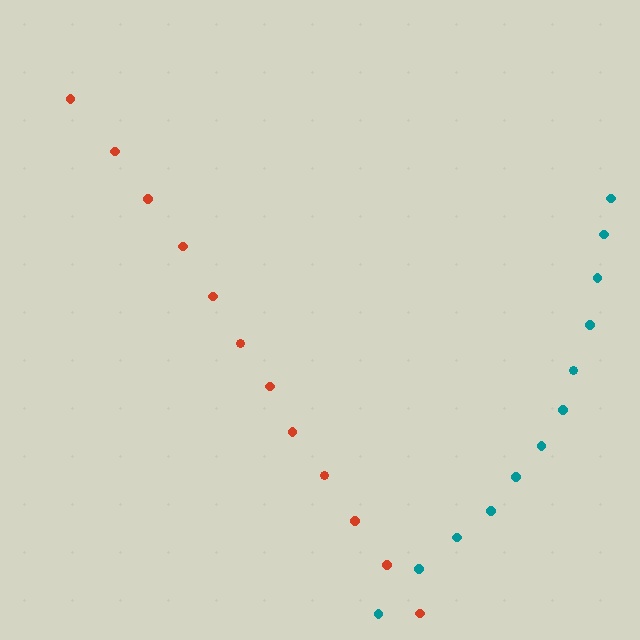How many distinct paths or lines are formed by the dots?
There are 2 distinct paths.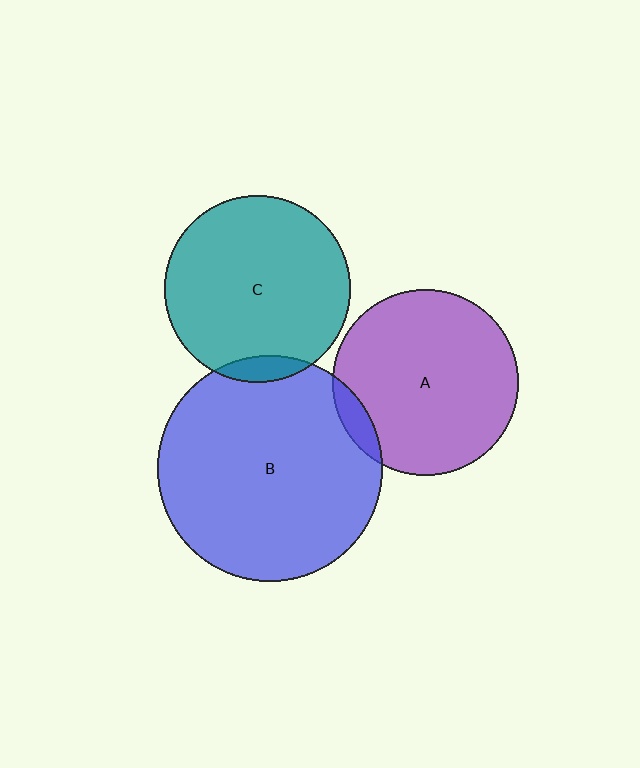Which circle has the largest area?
Circle B (blue).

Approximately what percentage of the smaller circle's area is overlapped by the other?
Approximately 5%.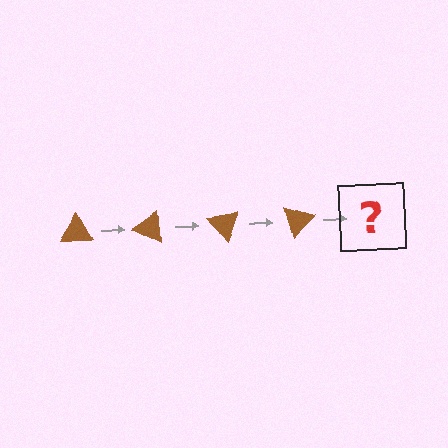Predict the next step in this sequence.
The next step is a brown triangle rotated 100 degrees.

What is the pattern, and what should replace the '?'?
The pattern is that the triangle rotates 25 degrees each step. The '?' should be a brown triangle rotated 100 degrees.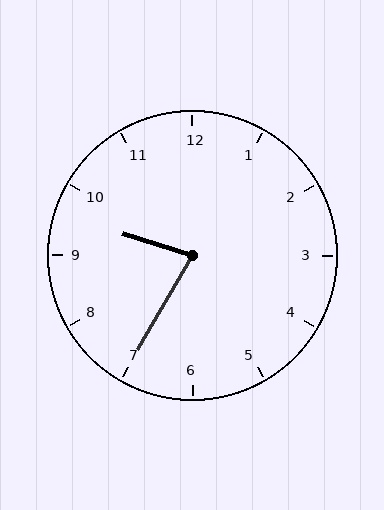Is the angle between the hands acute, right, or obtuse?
It is acute.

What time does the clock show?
9:35.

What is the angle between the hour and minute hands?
Approximately 78 degrees.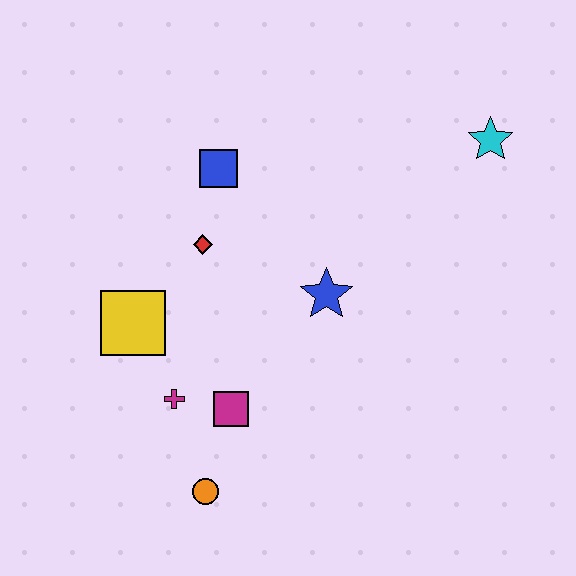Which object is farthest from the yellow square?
The cyan star is farthest from the yellow square.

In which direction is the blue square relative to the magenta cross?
The blue square is above the magenta cross.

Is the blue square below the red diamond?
No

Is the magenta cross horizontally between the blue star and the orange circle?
No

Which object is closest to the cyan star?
The blue star is closest to the cyan star.